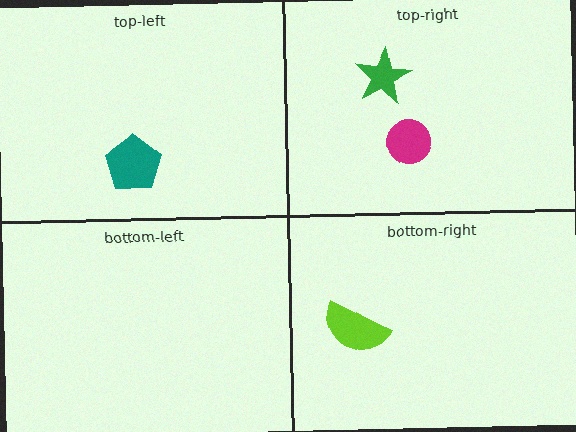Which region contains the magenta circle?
The top-right region.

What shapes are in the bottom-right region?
The lime semicircle.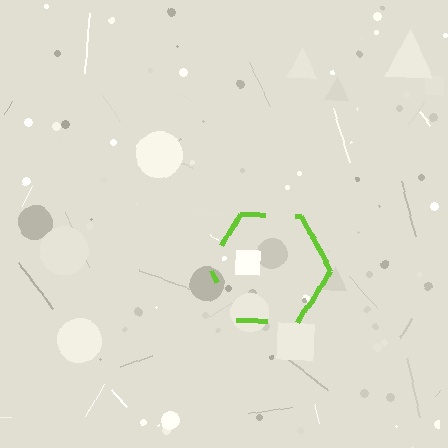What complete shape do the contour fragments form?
The contour fragments form a hexagon.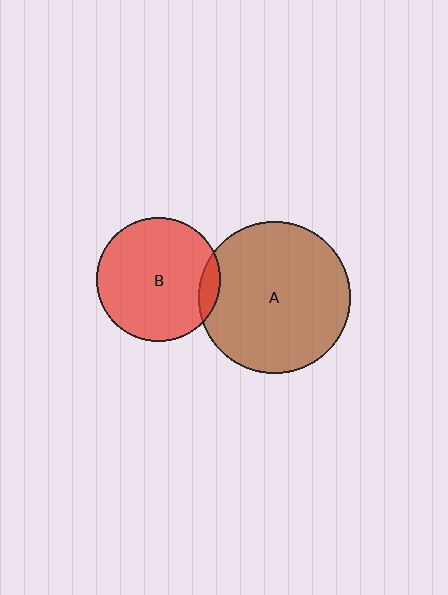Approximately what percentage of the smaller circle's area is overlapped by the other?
Approximately 10%.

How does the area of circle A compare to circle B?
Approximately 1.5 times.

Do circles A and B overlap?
Yes.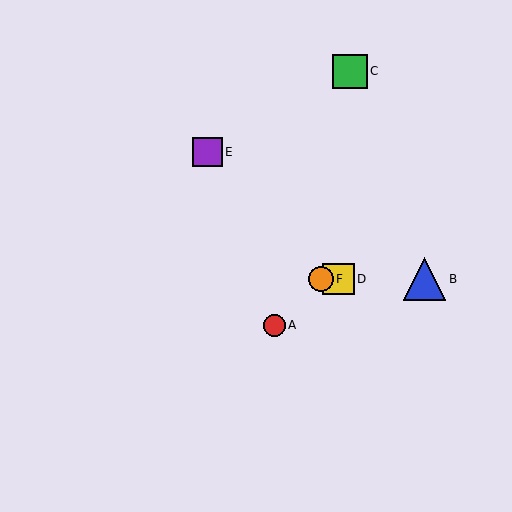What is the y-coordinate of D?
Object D is at y≈279.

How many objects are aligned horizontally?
3 objects (B, D, F) are aligned horizontally.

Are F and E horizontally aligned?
No, F is at y≈279 and E is at y≈152.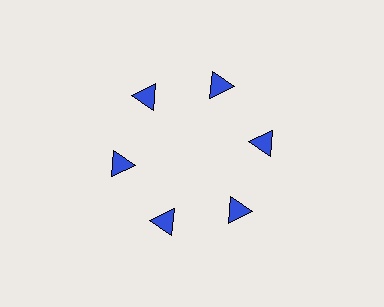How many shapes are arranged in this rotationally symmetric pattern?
There are 6 shapes, arranged in 6 groups of 1.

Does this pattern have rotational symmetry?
Yes, this pattern has 6-fold rotational symmetry. It looks the same after rotating 60 degrees around the center.